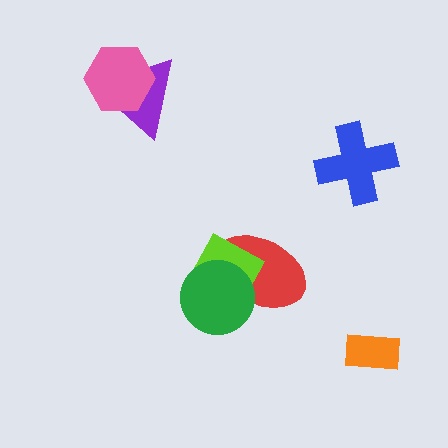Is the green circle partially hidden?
No, no other shape covers it.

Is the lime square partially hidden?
Yes, it is partially covered by another shape.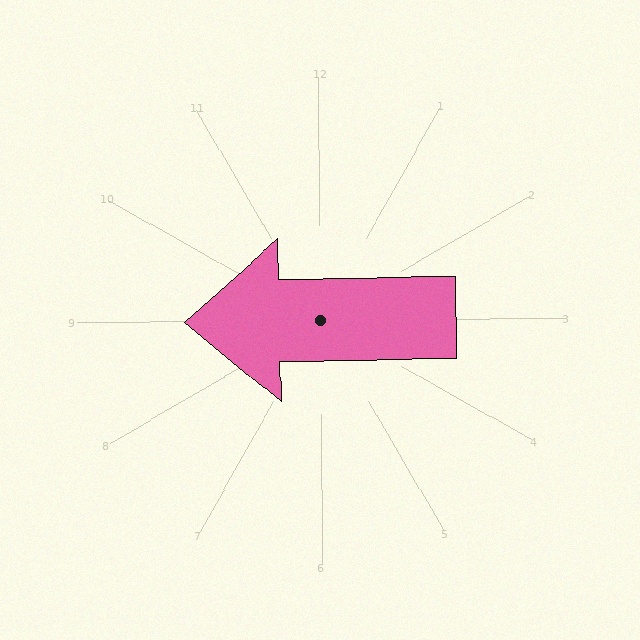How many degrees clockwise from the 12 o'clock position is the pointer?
Approximately 269 degrees.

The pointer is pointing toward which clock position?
Roughly 9 o'clock.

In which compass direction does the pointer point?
West.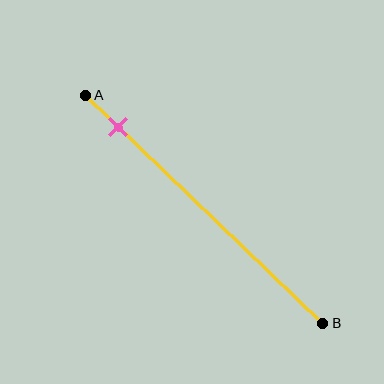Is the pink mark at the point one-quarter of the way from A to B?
No, the mark is at about 15% from A, not at the 25% one-quarter point.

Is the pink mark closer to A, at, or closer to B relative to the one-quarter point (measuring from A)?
The pink mark is closer to point A than the one-quarter point of segment AB.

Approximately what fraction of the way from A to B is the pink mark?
The pink mark is approximately 15% of the way from A to B.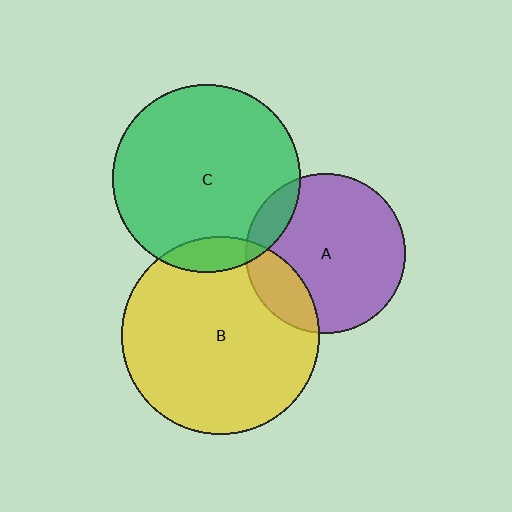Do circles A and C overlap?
Yes.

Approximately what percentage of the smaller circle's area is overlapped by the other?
Approximately 10%.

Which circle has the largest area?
Circle B (yellow).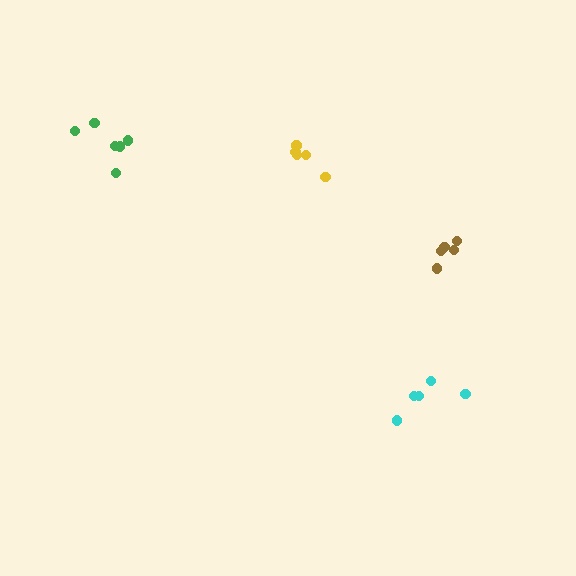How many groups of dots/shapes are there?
There are 4 groups.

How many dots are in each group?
Group 1: 5 dots, Group 2: 5 dots, Group 3: 6 dots, Group 4: 5 dots (21 total).